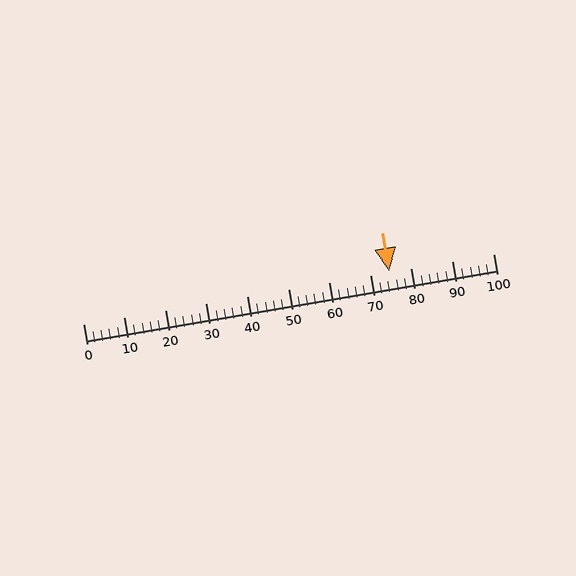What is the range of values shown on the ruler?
The ruler shows values from 0 to 100.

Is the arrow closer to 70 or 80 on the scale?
The arrow is closer to 70.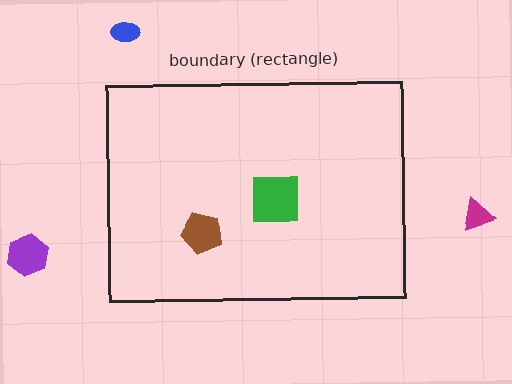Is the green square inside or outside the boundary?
Inside.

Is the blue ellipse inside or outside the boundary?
Outside.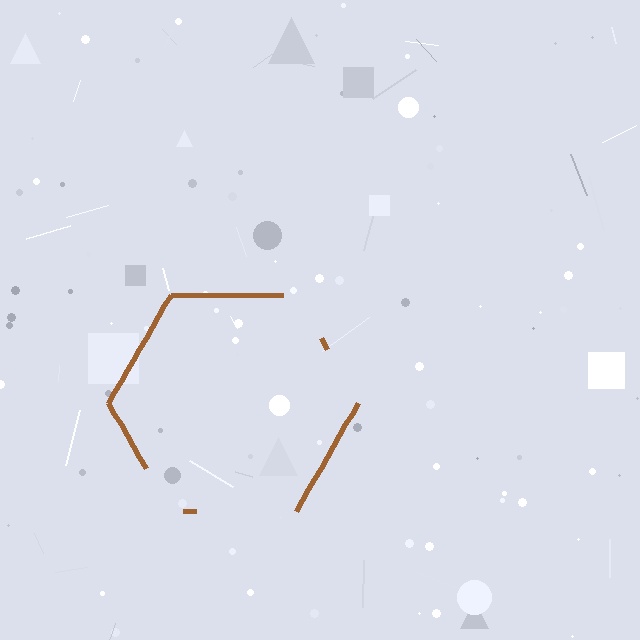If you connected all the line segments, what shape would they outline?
They would outline a hexagon.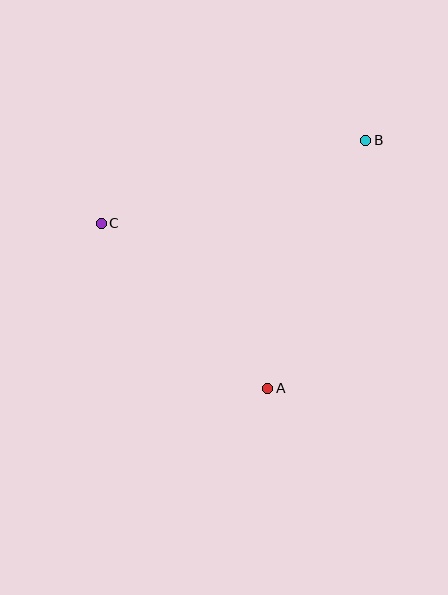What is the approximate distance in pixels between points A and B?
The distance between A and B is approximately 267 pixels.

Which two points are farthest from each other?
Points B and C are farthest from each other.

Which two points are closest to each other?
Points A and C are closest to each other.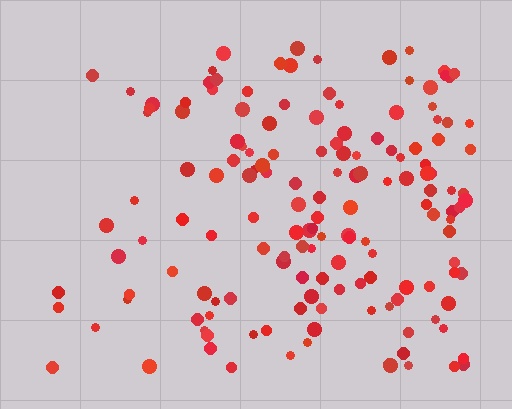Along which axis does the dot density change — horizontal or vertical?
Horizontal.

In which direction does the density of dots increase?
From left to right, with the right side densest.